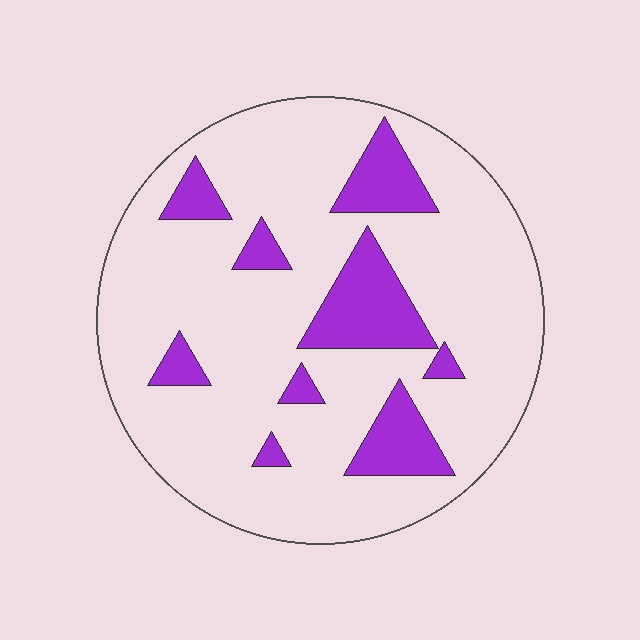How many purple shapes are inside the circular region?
9.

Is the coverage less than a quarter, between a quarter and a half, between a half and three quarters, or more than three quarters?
Less than a quarter.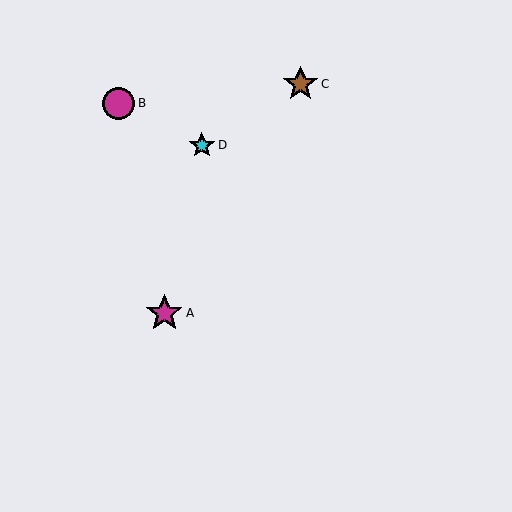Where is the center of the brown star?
The center of the brown star is at (300, 84).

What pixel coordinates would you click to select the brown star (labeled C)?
Click at (300, 84) to select the brown star C.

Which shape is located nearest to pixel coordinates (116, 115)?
The magenta circle (labeled B) at (119, 103) is nearest to that location.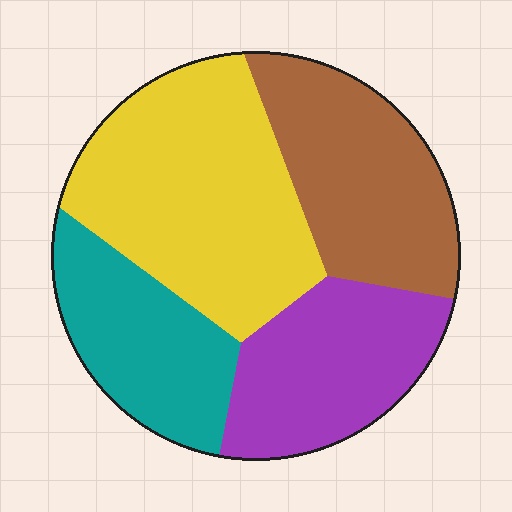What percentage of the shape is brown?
Brown takes up less than a quarter of the shape.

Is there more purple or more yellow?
Yellow.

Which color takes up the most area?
Yellow, at roughly 35%.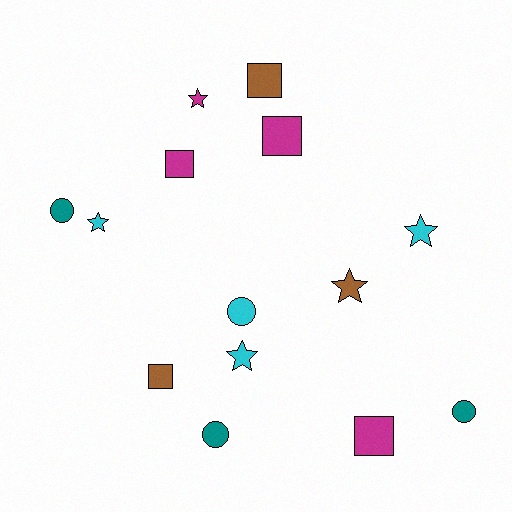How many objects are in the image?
There are 14 objects.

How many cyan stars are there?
There are 3 cyan stars.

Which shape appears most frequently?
Star, with 5 objects.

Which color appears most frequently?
Cyan, with 4 objects.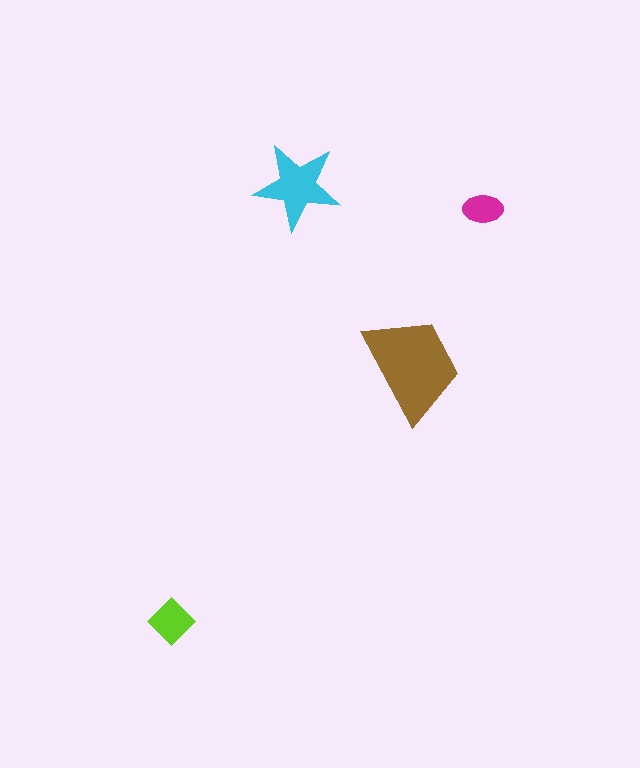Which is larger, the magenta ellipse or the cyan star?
The cyan star.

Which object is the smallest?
The magenta ellipse.